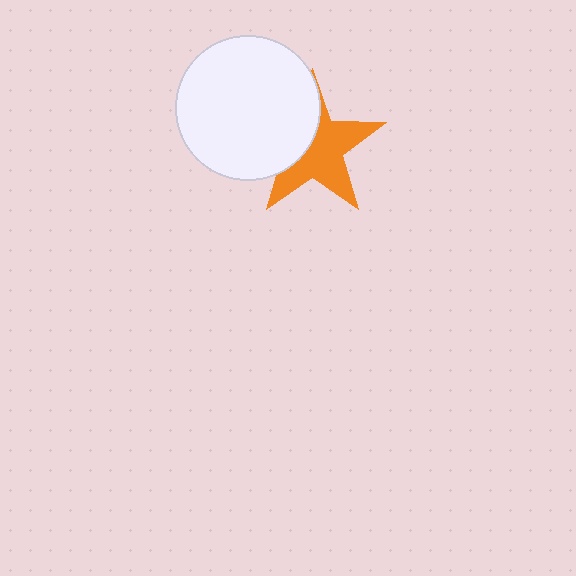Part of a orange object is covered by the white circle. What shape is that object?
It is a star.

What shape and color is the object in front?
The object in front is a white circle.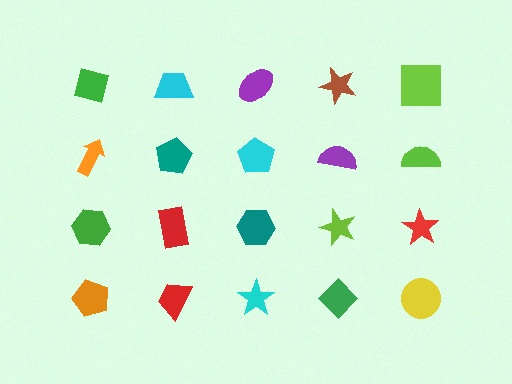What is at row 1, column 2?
A cyan trapezoid.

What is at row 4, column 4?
A green diamond.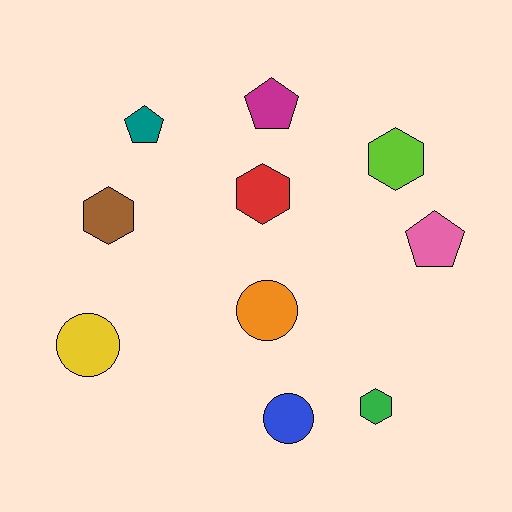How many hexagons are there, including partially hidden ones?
There are 4 hexagons.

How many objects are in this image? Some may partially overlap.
There are 10 objects.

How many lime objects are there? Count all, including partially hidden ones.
There is 1 lime object.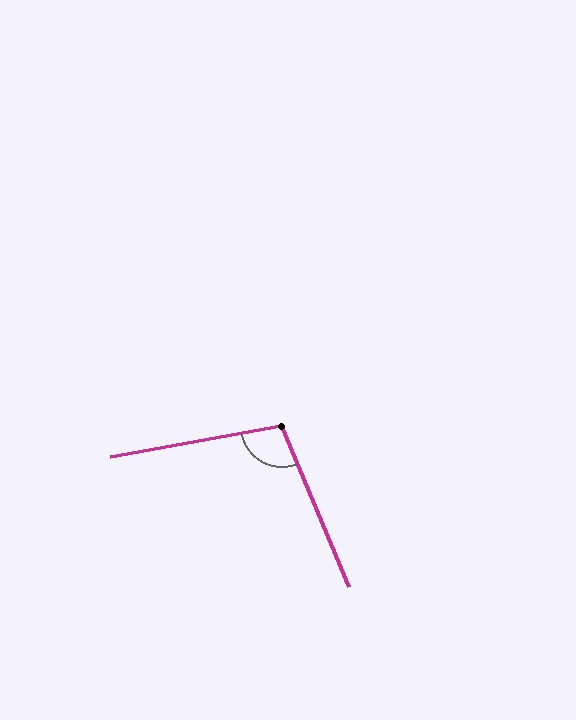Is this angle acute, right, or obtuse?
It is obtuse.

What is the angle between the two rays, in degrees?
Approximately 102 degrees.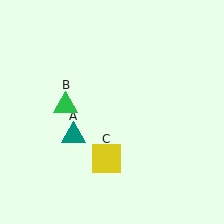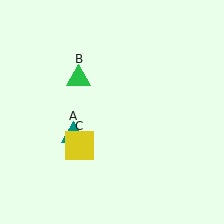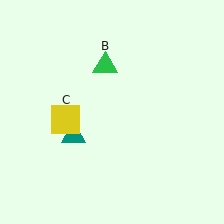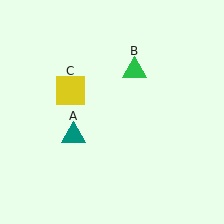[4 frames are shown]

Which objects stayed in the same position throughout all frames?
Teal triangle (object A) remained stationary.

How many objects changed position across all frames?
2 objects changed position: green triangle (object B), yellow square (object C).